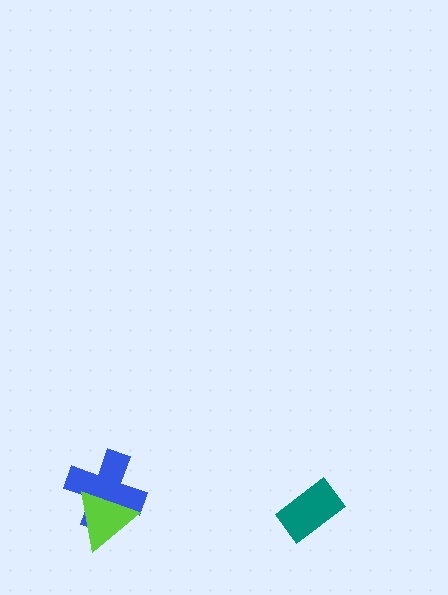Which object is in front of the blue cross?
The lime triangle is in front of the blue cross.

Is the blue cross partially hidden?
Yes, it is partially covered by another shape.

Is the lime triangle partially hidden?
No, no other shape covers it.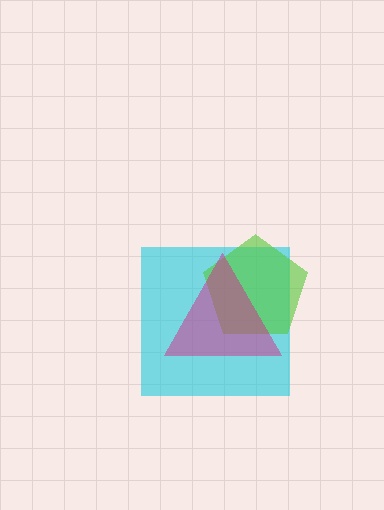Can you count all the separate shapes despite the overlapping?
Yes, there are 3 separate shapes.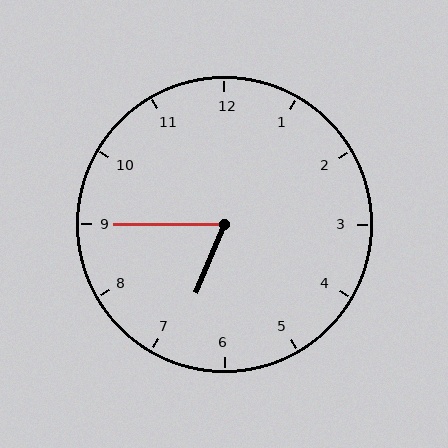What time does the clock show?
6:45.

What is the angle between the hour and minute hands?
Approximately 68 degrees.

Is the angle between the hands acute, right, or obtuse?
It is acute.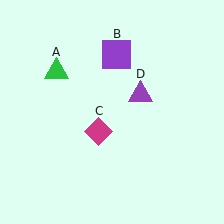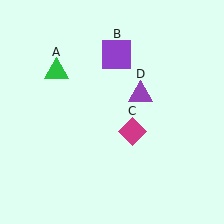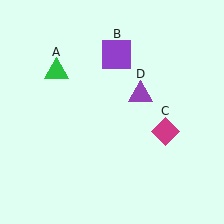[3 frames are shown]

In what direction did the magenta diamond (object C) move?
The magenta diamond (object C) moved right.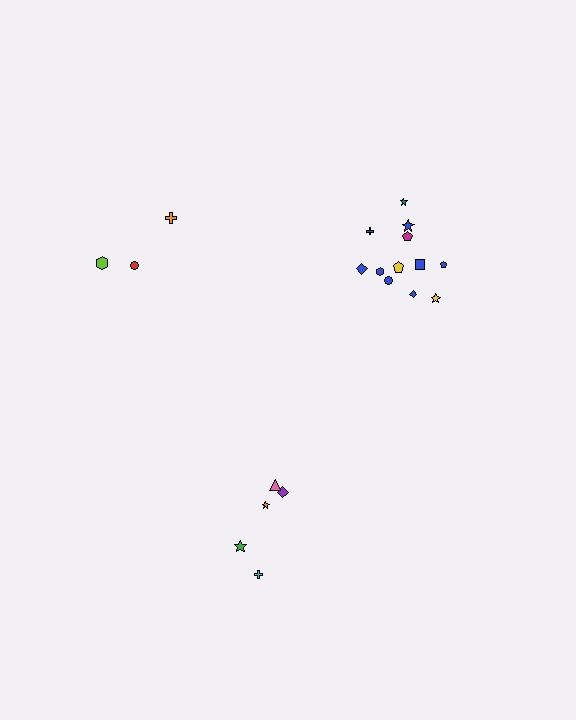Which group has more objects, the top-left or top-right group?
The top-right group.